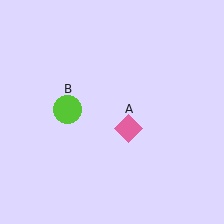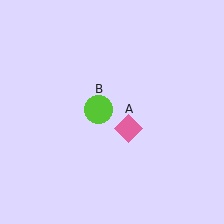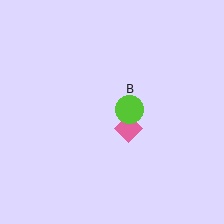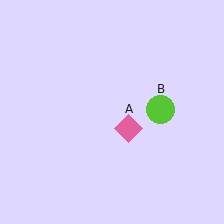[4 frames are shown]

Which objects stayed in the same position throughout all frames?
Pink diamond (object A) remained stationary.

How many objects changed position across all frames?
1 object changed position: lime circle (object B).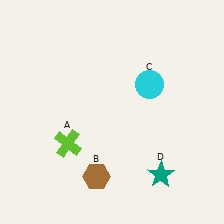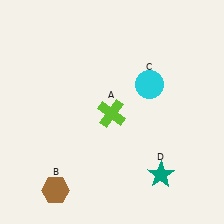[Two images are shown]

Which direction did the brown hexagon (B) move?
The brown hexagon (B) moved left.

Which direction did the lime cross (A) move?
The lime cross (A) moved right.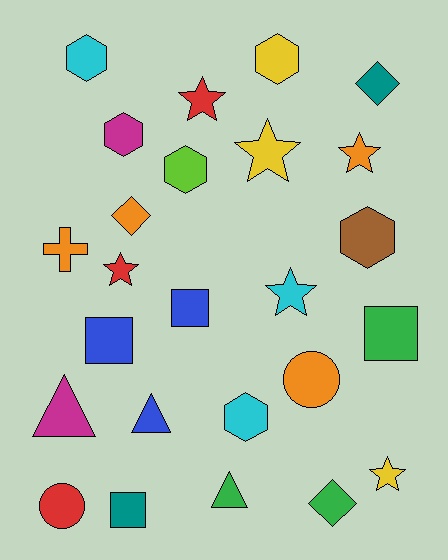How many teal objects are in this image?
There are 2 teal objects.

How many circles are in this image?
There are 2 circles.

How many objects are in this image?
There are 25 objects.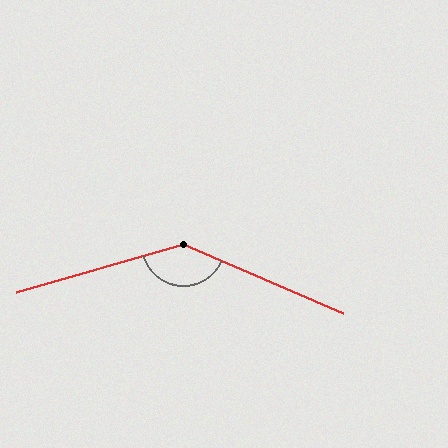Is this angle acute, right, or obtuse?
It is obtuse.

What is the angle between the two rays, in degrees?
Approximately 141 degrees.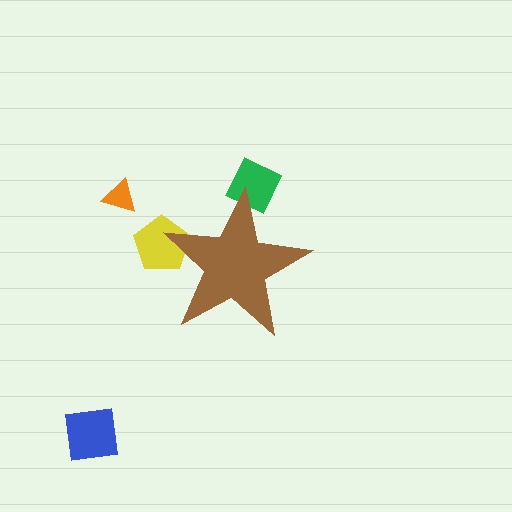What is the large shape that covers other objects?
A brown star.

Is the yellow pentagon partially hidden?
Yes, the yellow pentagon is partially hidden behind the brown star.